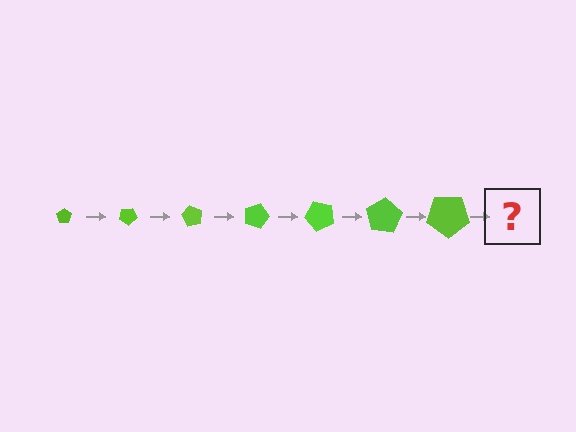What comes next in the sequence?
The next element should be a pentagon, larger than the previous one and rotated 210 degrees from the start.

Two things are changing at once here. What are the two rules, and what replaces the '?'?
The two rules are that the pentagon grows larger each step and it rotates 30 degrees each step. The '?' should be a pentagon, larger than the previous one and rotated 210 degrees from the start.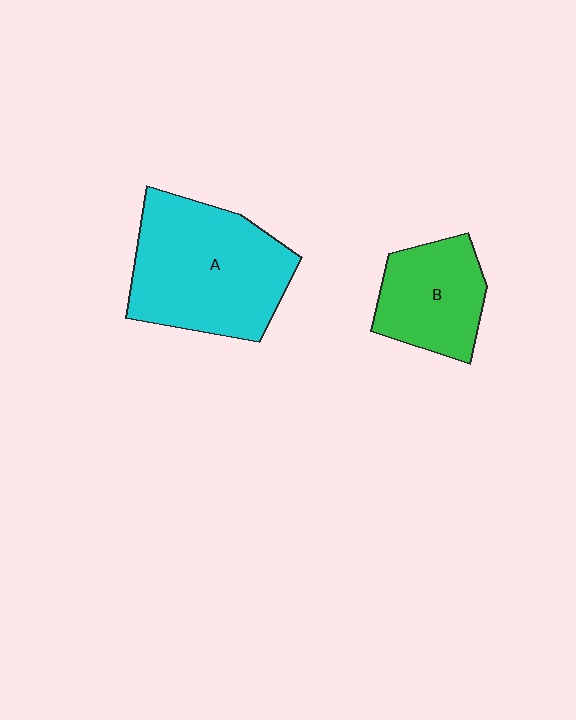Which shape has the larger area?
Shape A (cyan).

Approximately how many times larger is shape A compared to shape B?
Approximately 1.7 times.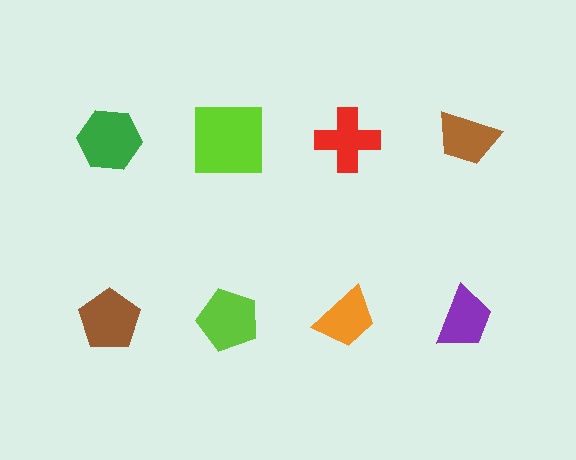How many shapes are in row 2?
4 shapes.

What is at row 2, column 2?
A lime pentagon.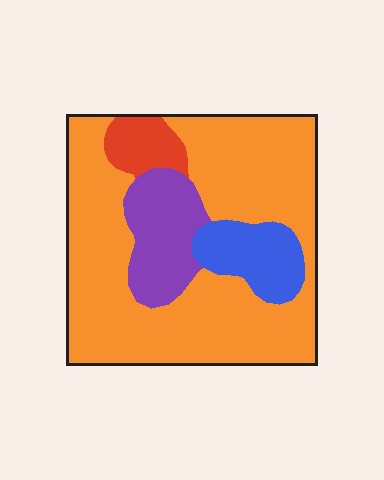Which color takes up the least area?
Red, at roughly 5%.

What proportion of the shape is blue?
Blue takes up about one tenth (1/10) of the shape.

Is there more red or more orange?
Orange.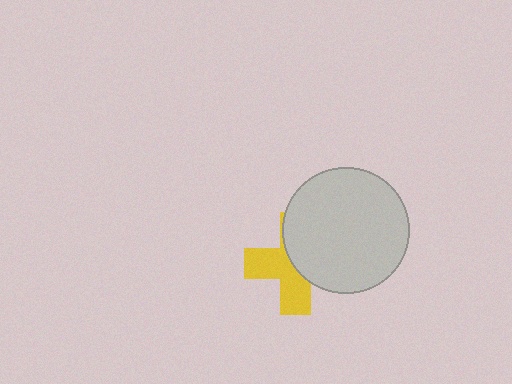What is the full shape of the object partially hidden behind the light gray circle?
The partially hidden object is a yellow cross.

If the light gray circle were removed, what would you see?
You would see the complete yellow cross.